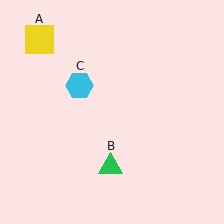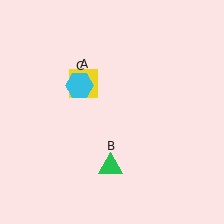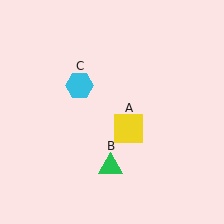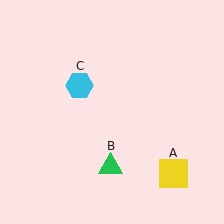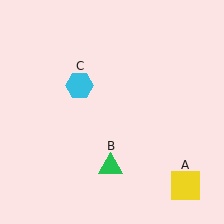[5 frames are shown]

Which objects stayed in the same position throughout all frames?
Green triangle (object B) and cyan hexagon (object C) remained stationary.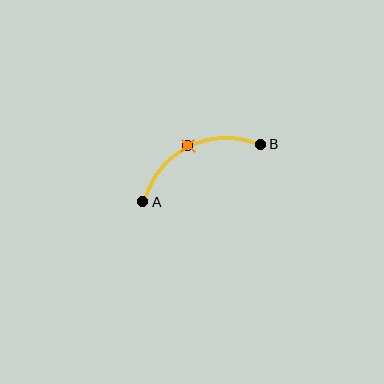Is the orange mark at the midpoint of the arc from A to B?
Yes. The orange mark lies on the arc at equal arc-length from both A and B — it is the arc midpoint.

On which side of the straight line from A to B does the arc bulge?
The arc bulges above the straight line connecting A and B.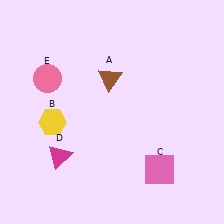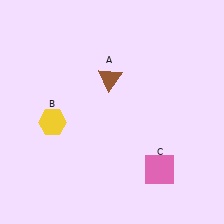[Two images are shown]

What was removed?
The pink circle (E), the magenta triangle (D) were removed in Image 2.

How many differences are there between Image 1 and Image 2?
There are 2 differences between the two images.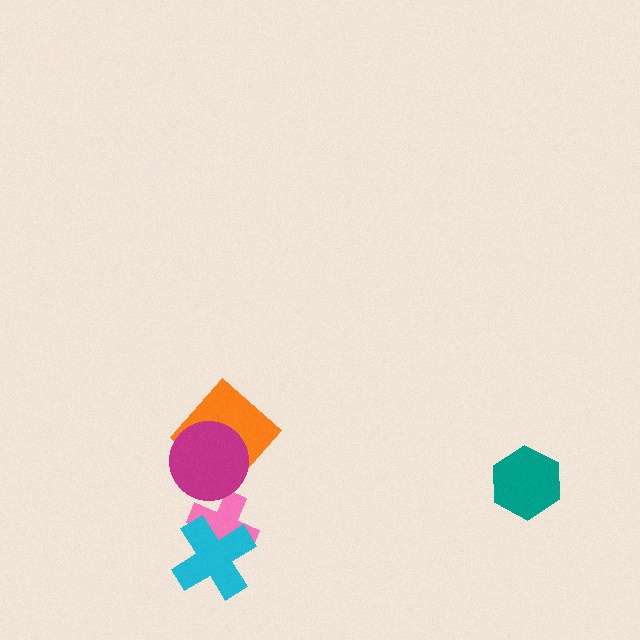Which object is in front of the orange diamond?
The magenta circle is in front of the orange diamond.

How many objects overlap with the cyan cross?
1 object overlaps with the cyan cross.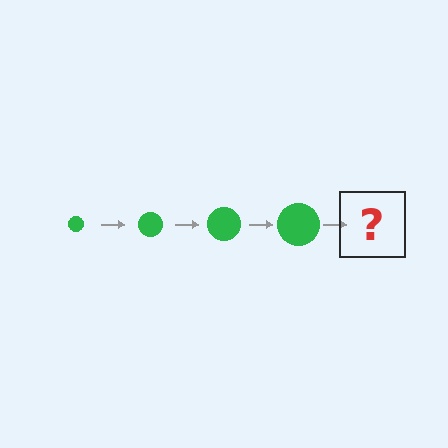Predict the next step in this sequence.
The next step is a green circle, larger than the previous one.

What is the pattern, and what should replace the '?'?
The pattern is that the circle gets progressively larger each step. The '?' should be a green circle, larger than the previous one.